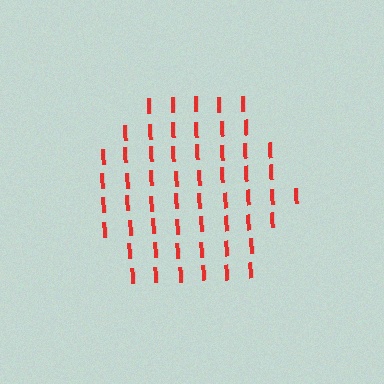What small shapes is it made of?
It is made of small letter I's.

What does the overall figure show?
The overall figure shows a hexagon.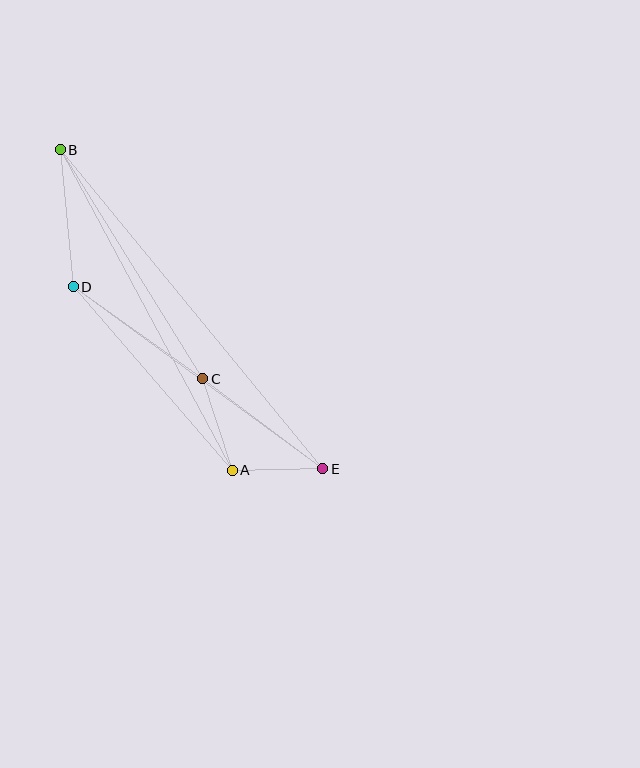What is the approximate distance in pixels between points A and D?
The distance between A and D is approximately 243 pixels.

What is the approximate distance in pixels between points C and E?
The distance between C and E is approximately 150 pixels.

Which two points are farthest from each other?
Points B and E are farthest from each other.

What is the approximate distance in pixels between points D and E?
The distance between D and E is approximately 309 pixels.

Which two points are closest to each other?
Points A and E are closest to each other.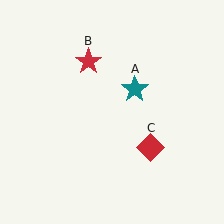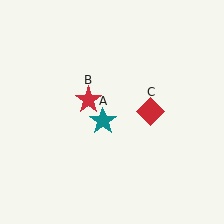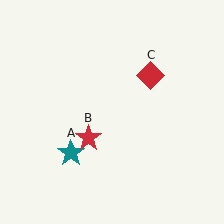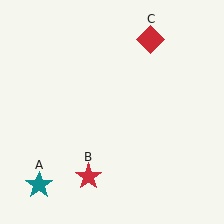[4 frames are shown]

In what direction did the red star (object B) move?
The red star (object B) moved down.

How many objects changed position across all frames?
3 objects changed position: teal star (object A), red star (object B), red diamond (object C).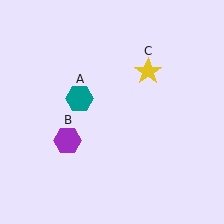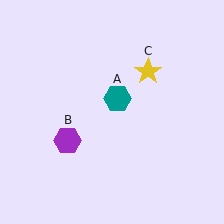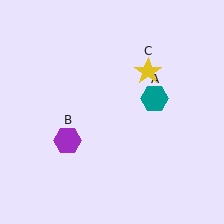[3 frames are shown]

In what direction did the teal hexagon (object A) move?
The teal hexagon (object A) moved right.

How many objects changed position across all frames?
1 object changed position: teal hexagon (object A).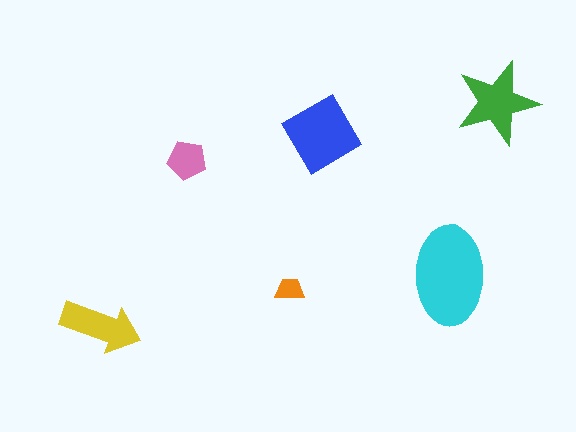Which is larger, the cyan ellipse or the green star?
The cyan ellipse.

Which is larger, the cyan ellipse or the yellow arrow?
The cyan ellipse.